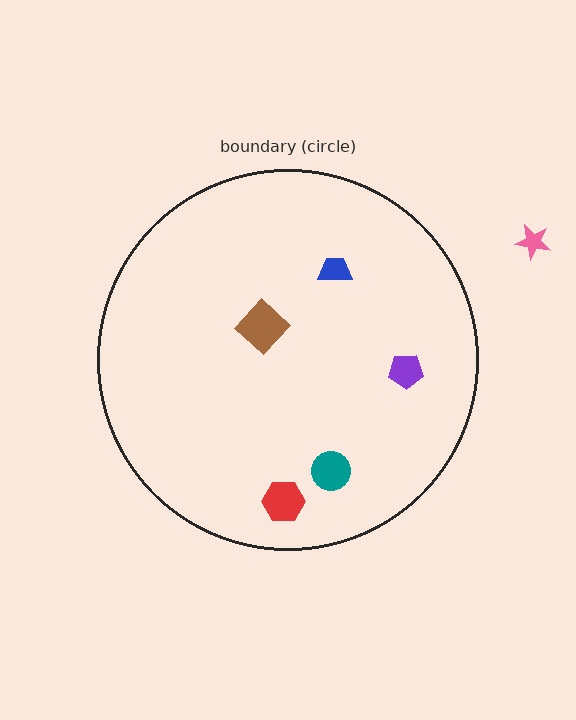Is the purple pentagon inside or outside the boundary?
Inside.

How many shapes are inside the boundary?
5 inside, 1 outside.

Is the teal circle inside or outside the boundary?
Inside.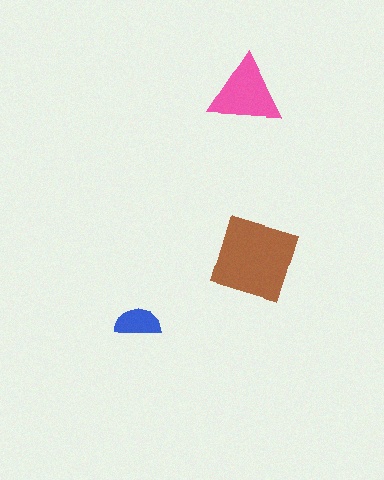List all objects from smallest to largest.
The blue semicircle, the pink triangle, the brown diamond.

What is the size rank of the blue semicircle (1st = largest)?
3rd.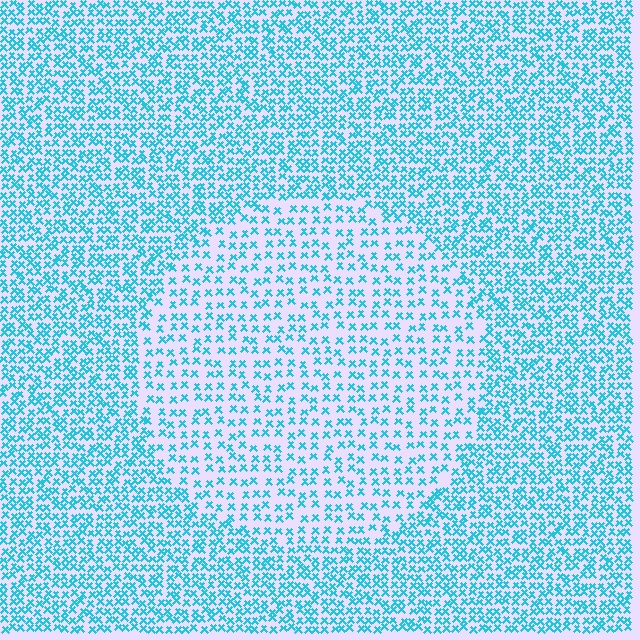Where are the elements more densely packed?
The elements are more densely packed outside the circle boundary.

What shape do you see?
I see a circle.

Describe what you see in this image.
The image contains small cyan elements arranged at two different densities. A circle-shaped region is visible where the elements are less densely packed than the surrounding area.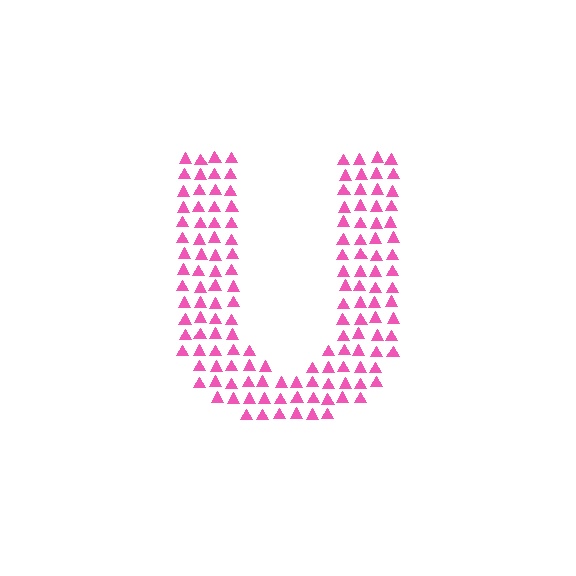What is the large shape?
The large shape is the letter U.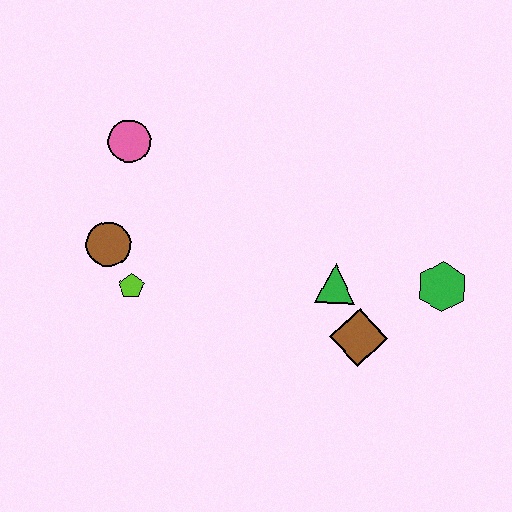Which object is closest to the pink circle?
The brown circle is closest to the pink circle.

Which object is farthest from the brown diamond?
The pink circle is farthest from the brown diamond.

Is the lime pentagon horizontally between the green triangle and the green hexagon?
No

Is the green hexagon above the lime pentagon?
Yes